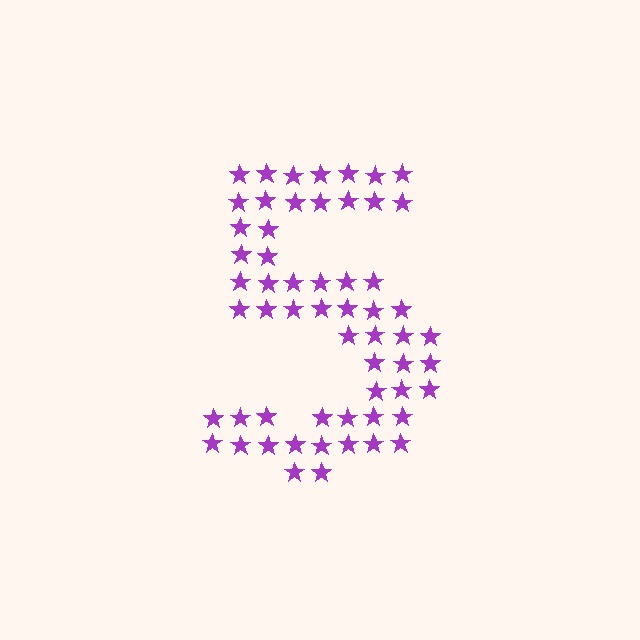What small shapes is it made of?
It is made of small stars.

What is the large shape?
The large shape is the digit 5.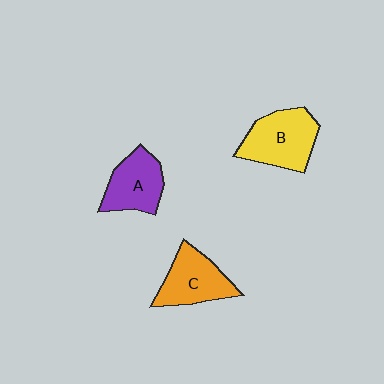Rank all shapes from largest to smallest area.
From largest to smallest: B (yellow), C (orange), A (purple).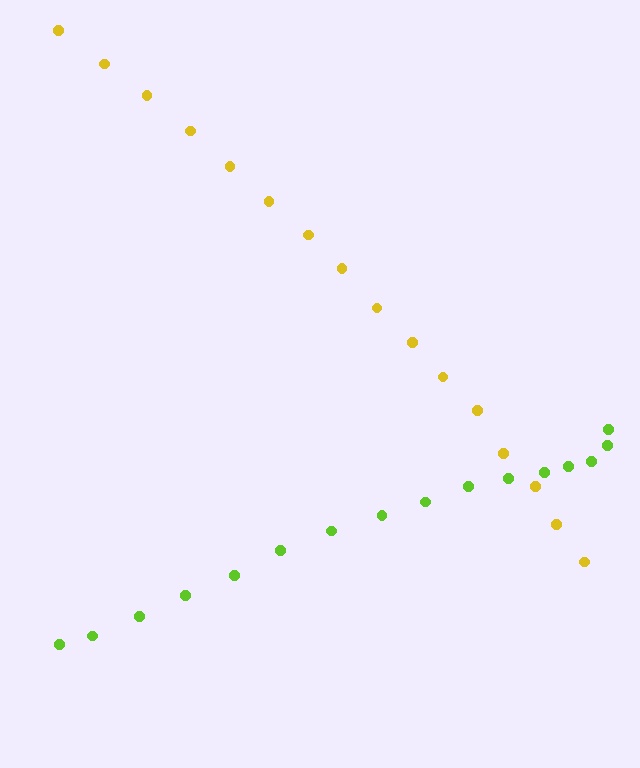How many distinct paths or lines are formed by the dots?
There are 2 distinct paths.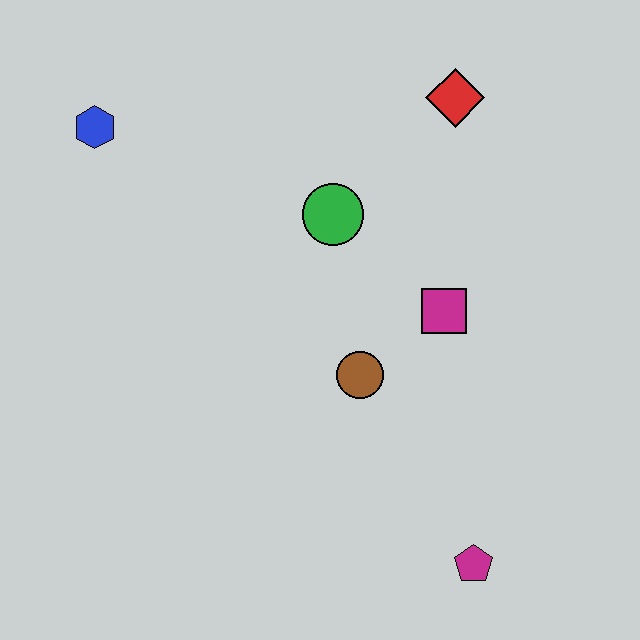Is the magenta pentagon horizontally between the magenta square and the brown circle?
No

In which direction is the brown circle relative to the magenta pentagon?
The brown circle is above the magenta pentagon.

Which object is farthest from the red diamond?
The magenta pentagon is farthest from the red diamond.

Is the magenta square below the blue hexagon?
Yes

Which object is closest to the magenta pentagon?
The brown circle is closest to the magenta pentagon.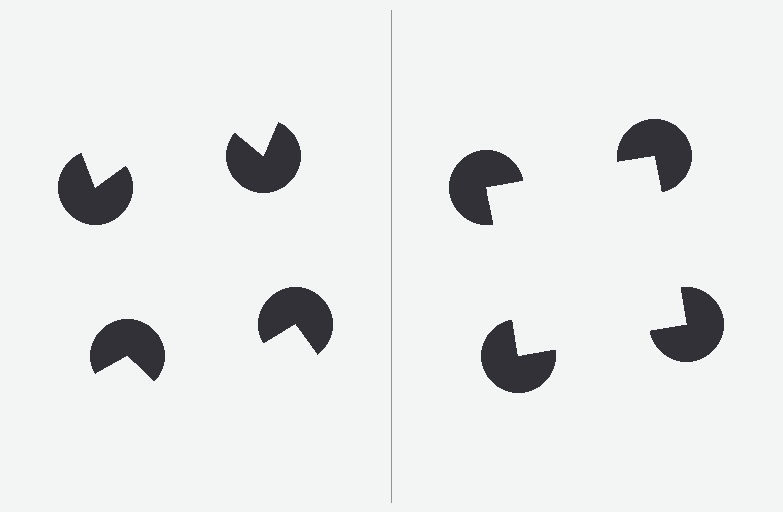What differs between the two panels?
The pac-man discs are positioned identically on both sides; only the wedge orientations differ. On the right they align to a square; on the left they are misaligned.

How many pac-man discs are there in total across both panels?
8 — 4 on each side.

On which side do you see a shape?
An illusory square appears on the right side. On the left side the wedge cuts are rotated, so no coherent shape forms.